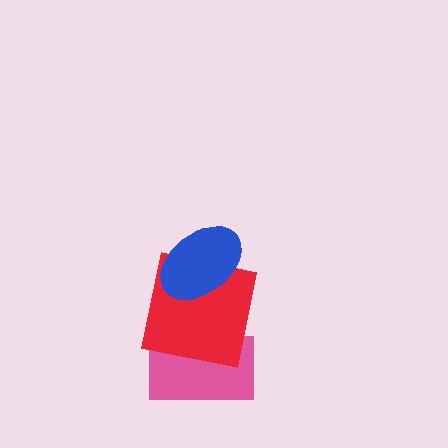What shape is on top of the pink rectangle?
The red square is on top of the pink rectangle.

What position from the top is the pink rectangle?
The pink rectangle is 3rd from the top.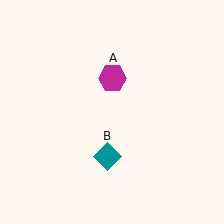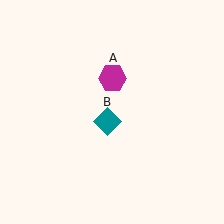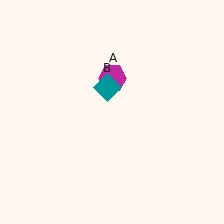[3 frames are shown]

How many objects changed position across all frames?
1 object changed position: teal diamond (object B).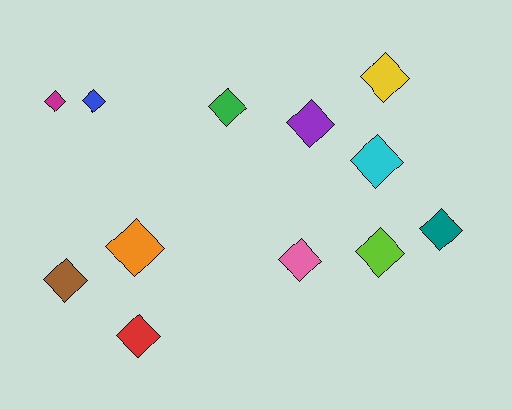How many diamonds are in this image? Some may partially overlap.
There are 12 diamonds.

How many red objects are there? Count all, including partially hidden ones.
There is 1 red object.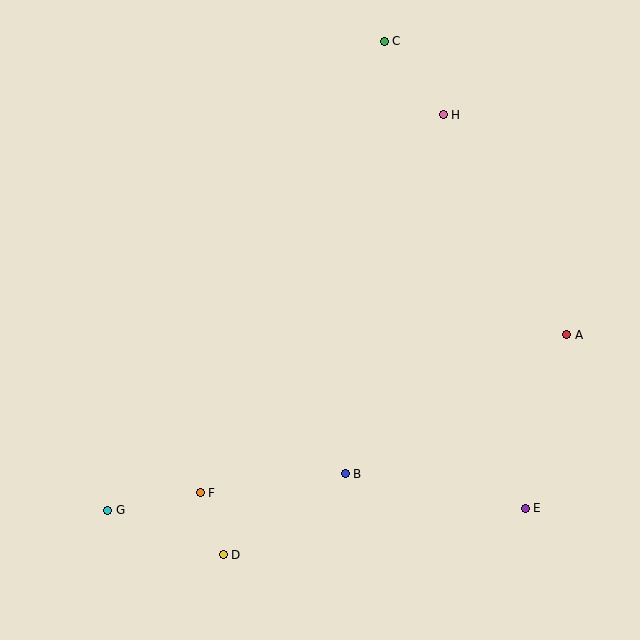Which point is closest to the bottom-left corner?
Point G is closest to the bottom-left corner.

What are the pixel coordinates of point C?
Point C is at (384, 41).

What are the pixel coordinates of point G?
Point G is at (107, 510).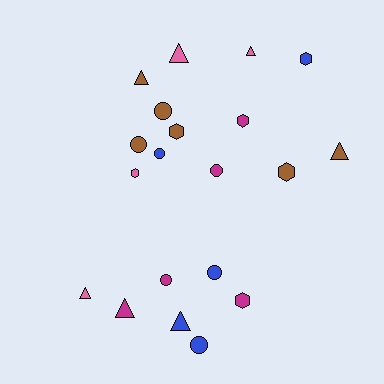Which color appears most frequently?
Brown, with 6 objects.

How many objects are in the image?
There are 20 objects.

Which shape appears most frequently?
Circle, with 7 objects.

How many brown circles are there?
There are 2 brown circles.